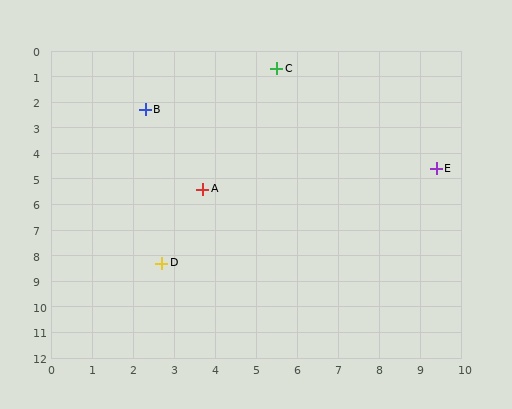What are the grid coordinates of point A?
Point A is at approximately (3.7, 5.4).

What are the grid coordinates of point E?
Point E is at approximately (9.4, 4.6).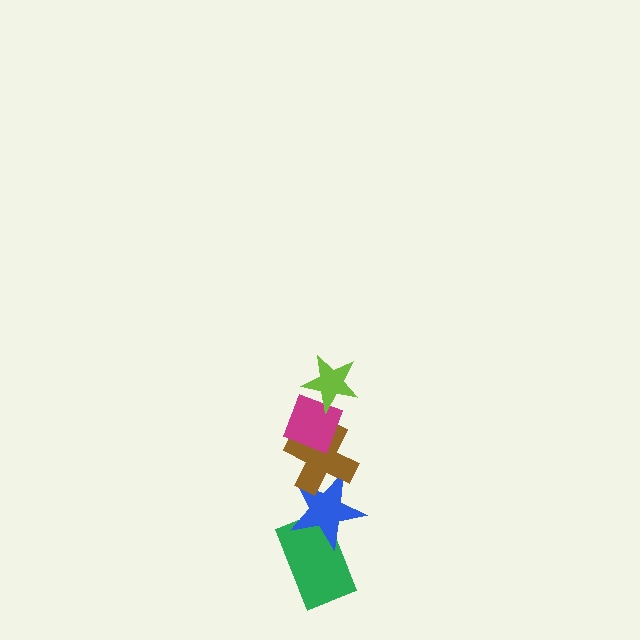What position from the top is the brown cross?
The brown cross is 3rd from the top.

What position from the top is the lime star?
The lime star is 1st from the top.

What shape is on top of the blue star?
The brown cross is on top of the blue star.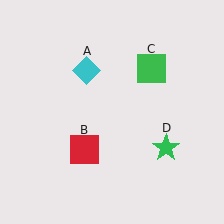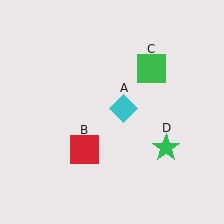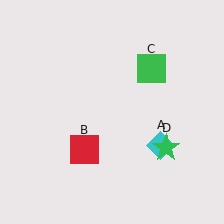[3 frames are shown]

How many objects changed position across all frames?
1 object changed position: cyan diamond (object A).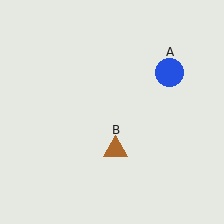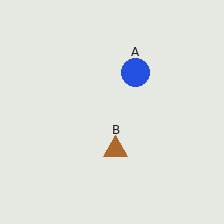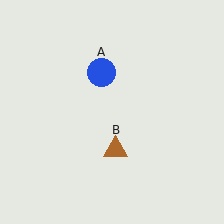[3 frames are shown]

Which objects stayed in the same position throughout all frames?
Brown triangle (object B) remained stationary.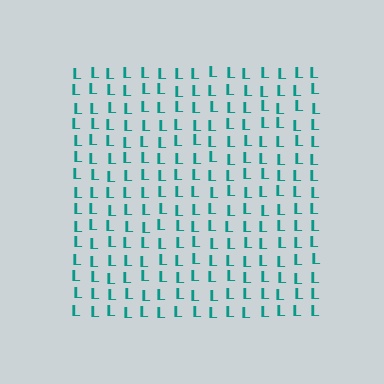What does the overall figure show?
The overall figure shows a square.